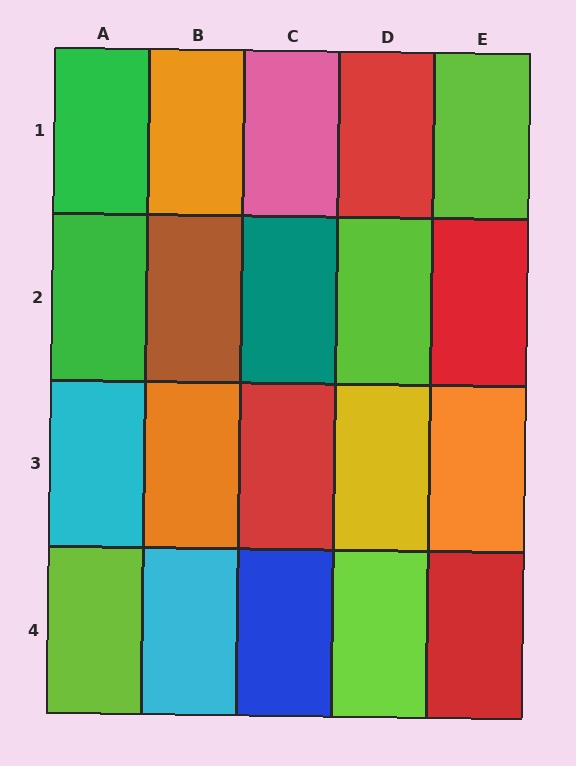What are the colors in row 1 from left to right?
Green, orange, pink, red, lime.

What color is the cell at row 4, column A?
Lime.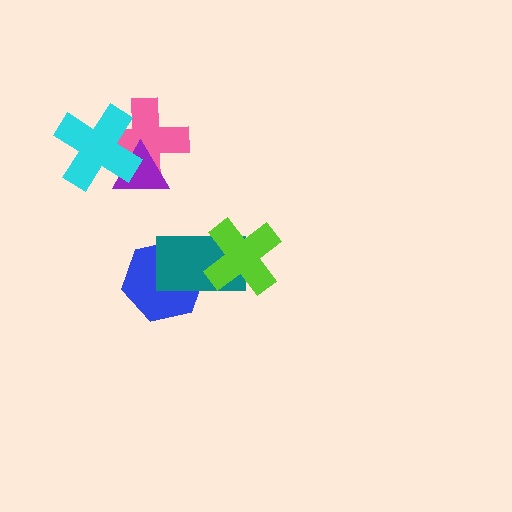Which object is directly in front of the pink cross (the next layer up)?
The purple triangle is directly in front of the pink cross.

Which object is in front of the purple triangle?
The cyan cross is in front of the purple triangle.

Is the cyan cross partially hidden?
No, no other shape covers it.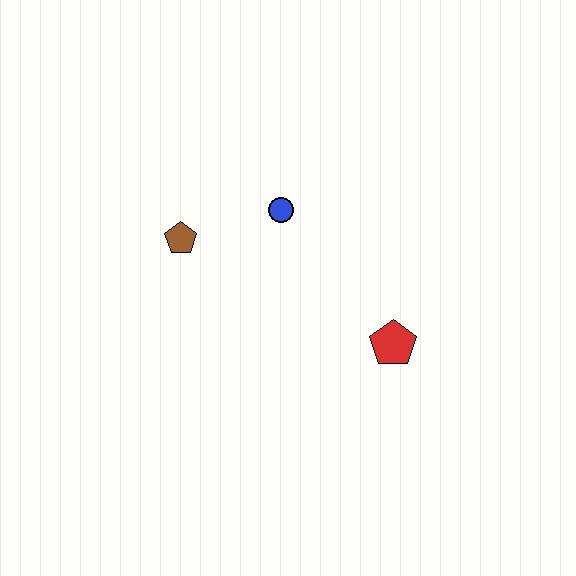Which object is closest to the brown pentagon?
The blue circle is closest to the brown pentagon.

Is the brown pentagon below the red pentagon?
No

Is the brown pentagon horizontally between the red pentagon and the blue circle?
No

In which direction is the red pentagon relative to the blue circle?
The red pentagon is below the blue circle.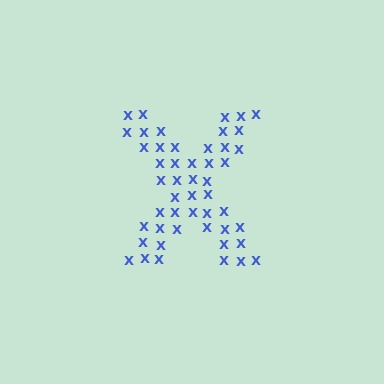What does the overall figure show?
The overall figure shows the letter X.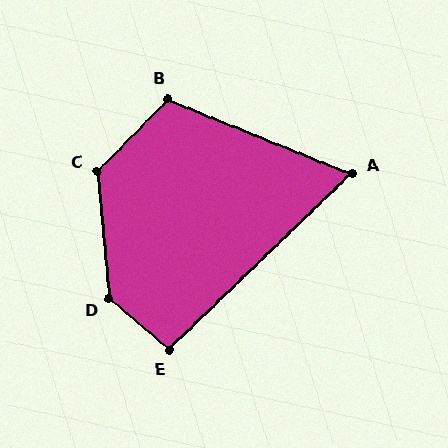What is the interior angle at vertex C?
Approximately 131 degrees (obtuse).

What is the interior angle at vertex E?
Approximately 96 degrees (obtuse).